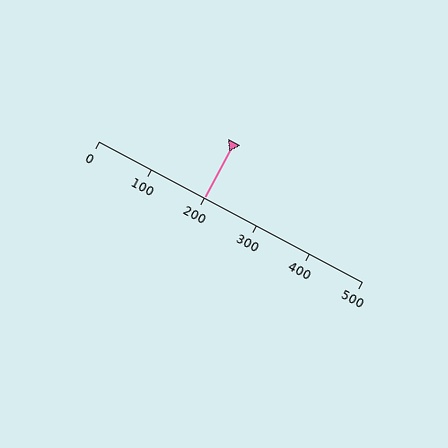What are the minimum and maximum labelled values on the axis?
The axis runs from 0 to 500.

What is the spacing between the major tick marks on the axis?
The major ticks are spaced 100 apart.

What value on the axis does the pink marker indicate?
The marker indicates approximately 200.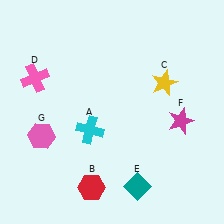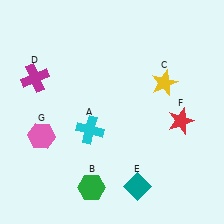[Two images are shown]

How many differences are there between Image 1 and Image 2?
There are 3 differences between the two images.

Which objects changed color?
B changed from red to green. D changed from pink to magenta. F changed from magenta to red.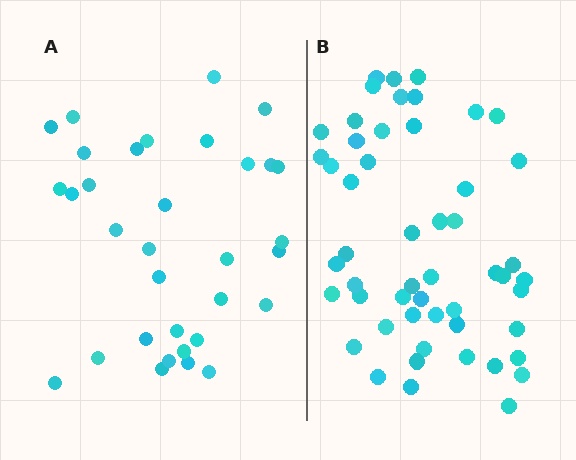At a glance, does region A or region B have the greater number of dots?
Region B (the right region) has more dots.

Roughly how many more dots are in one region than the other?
Region B has approximately 20 more dots than region A.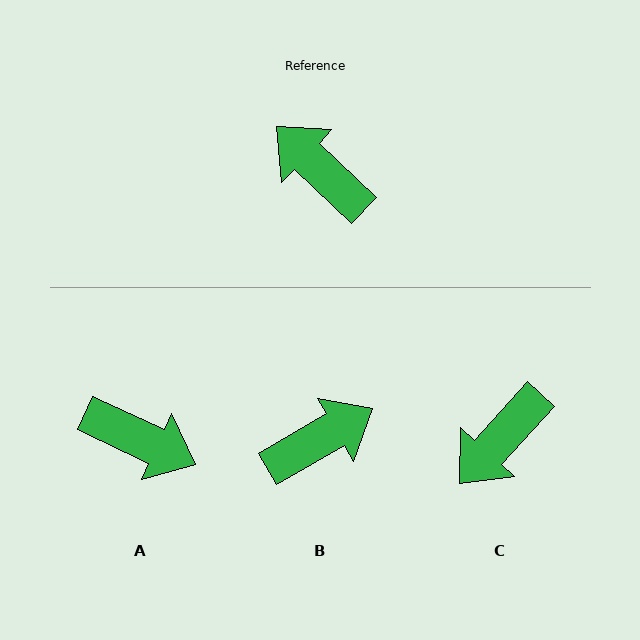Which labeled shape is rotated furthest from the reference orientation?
A, about 161 degrees away.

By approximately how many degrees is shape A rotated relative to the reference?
Approximately 161 degrees clockwise.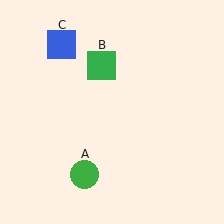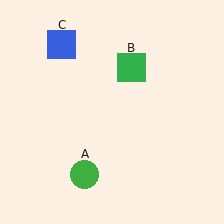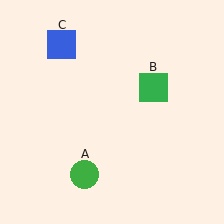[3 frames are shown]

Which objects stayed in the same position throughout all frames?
Green circle (object A) and blue square (object C) remained stationary.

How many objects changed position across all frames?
1 object changed position: green square (object B).